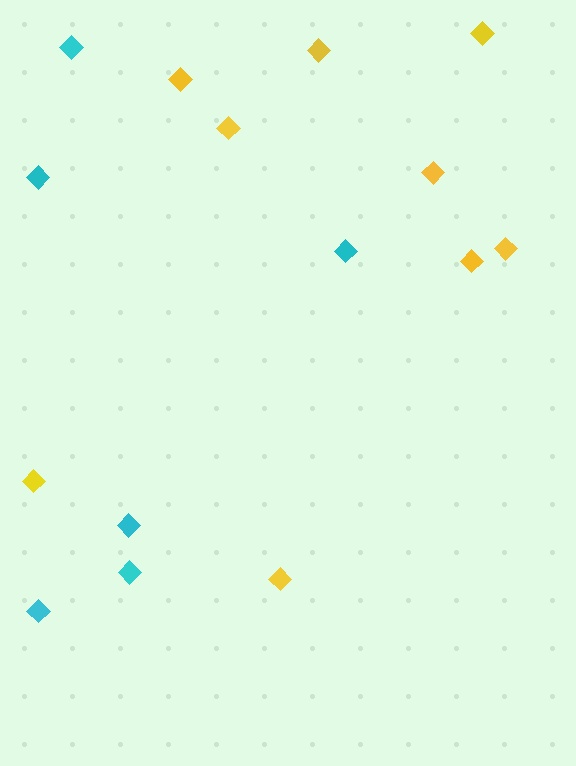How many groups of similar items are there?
There are 2 groups: one group of cyan diamonds (6) and one group of yellow diamonds (9).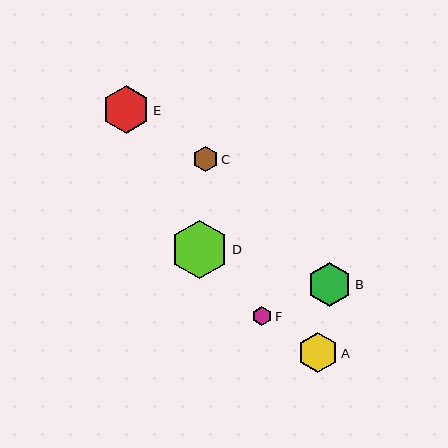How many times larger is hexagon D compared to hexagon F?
Hexagon D is approximately 3.0 times the size of hexagon F.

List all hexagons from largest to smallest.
From largest to smallest: D, E, B, A, C, F.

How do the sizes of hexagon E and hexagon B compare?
Hexagon E and hexagon B are approximately the same size.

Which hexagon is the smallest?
Hexagon F is the smallest with a size of approximately 20 pixels.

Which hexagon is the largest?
Hexagon D is the largest with a size of approximately 59 pixels.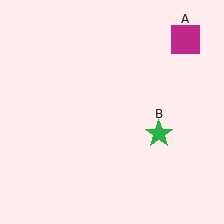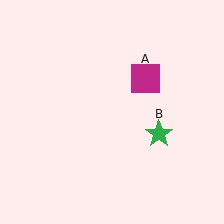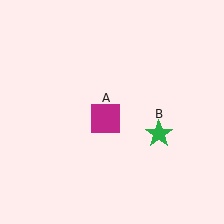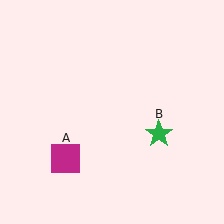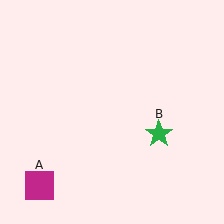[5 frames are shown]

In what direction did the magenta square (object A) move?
The magenta square (object A) moved down and to the left.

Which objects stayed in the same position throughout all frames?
Green star (object B) remained stationary.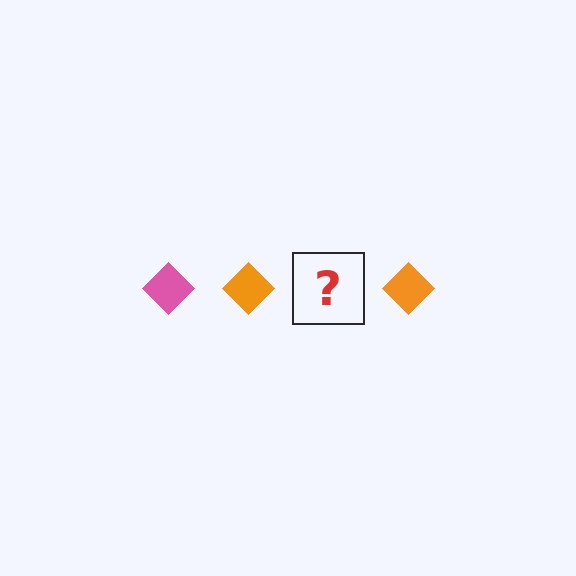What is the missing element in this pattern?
The missing element is a pink diamond.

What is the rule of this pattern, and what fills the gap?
The rule is that the pattern cycles through pink, orange diamonds. The gap should be filled with a pink diamond.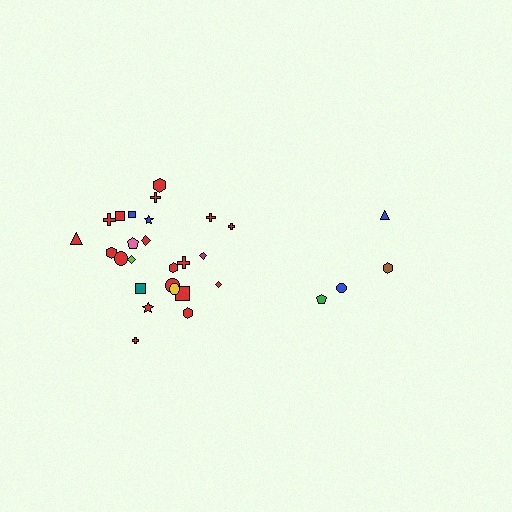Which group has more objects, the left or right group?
The left group.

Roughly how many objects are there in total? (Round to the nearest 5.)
Roughly 30 objects in total.